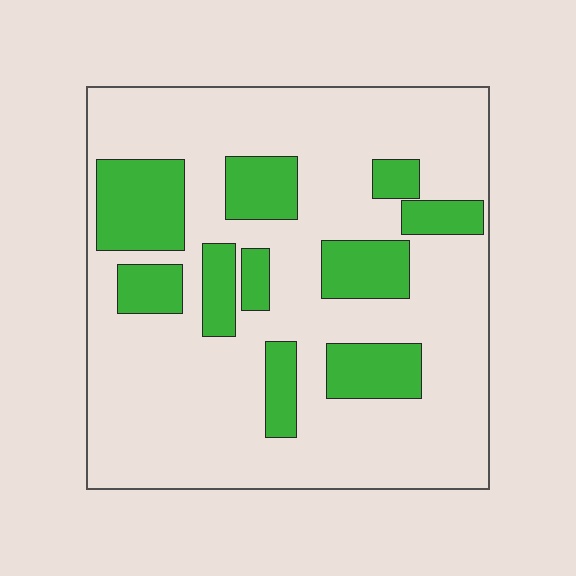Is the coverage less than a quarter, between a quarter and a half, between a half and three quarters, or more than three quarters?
Less than a quarter.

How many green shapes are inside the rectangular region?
10.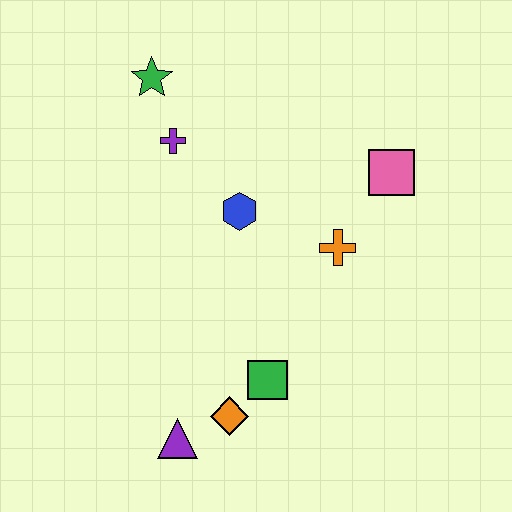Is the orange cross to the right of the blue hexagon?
Yes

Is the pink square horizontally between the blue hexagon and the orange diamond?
No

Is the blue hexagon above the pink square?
No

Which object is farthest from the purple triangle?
The green star is farthest from the purple triangle.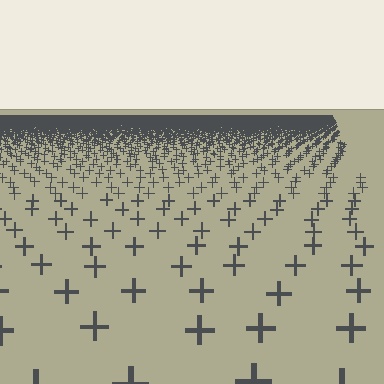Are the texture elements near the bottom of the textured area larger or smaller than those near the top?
Larger. Near the bottom, elements are closer to the viewer and appear at a bigger on-screen size.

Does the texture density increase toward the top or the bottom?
Density increases toward the top.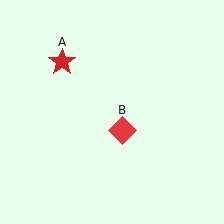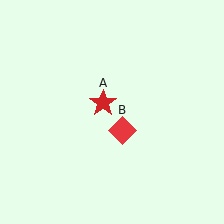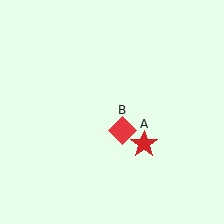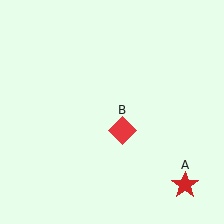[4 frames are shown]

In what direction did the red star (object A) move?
The red star (object A) moved down and to the right.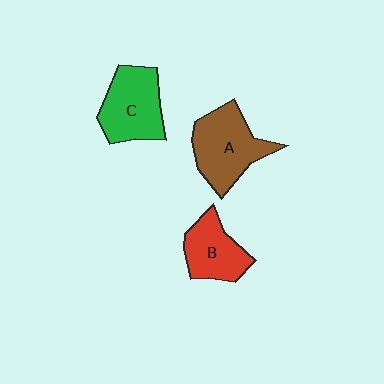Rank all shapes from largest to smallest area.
From largest to smallest: A (brown), C (green), B (red).